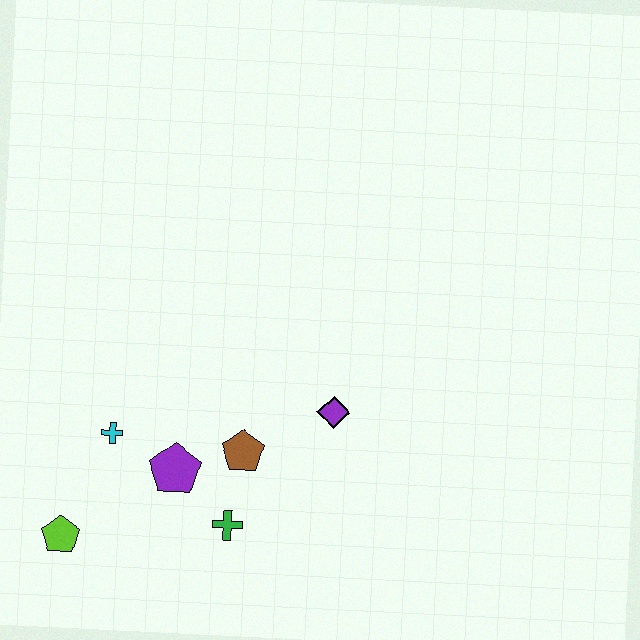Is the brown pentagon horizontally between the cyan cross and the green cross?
No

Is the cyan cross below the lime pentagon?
No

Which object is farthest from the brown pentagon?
The lime pentagon is farthest from the brown pentagon.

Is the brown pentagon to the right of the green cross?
Yes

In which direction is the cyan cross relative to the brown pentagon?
The cyan cross is to the left of the brown pentagon.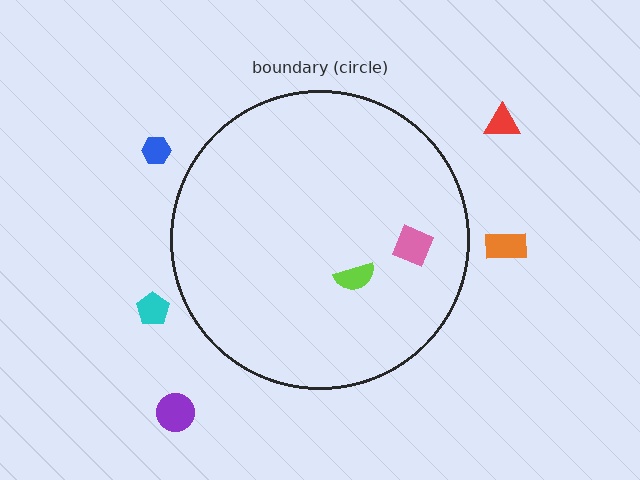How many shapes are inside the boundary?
2 inside, 5 outside.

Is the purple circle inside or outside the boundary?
Outside.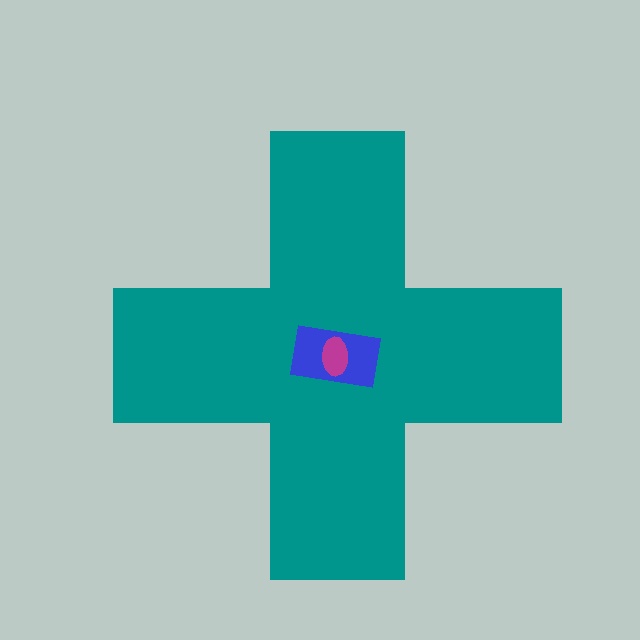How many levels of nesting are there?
3.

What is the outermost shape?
The teal cross.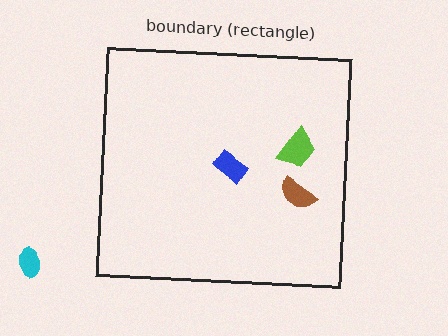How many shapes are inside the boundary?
3 inside, 1 outside.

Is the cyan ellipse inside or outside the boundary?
Outside.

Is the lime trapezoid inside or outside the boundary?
Inside.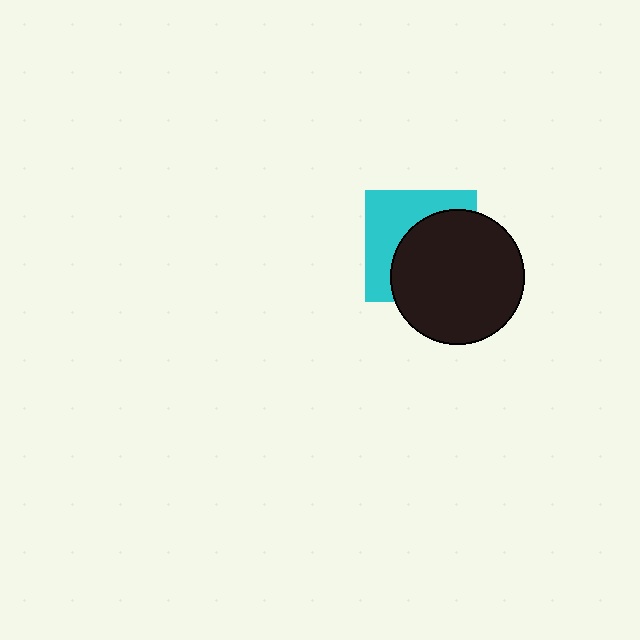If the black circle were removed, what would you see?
You would see the complete cyan square.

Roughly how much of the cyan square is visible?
A small part of it is visible (roughly 44%).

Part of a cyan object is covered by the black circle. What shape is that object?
It is a square.